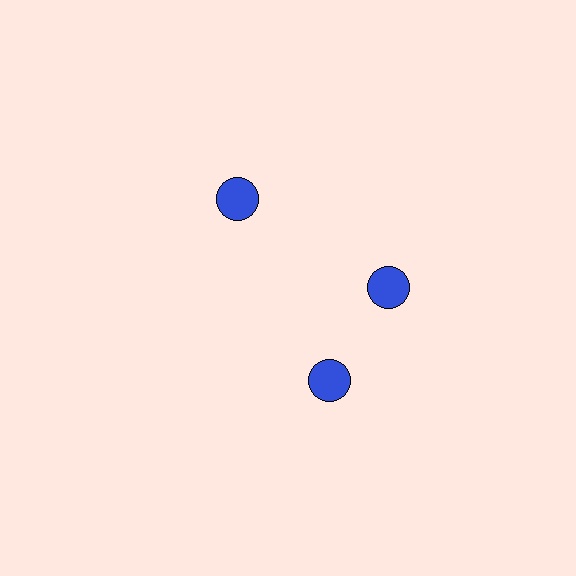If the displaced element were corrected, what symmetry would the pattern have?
It would have 3-fold rotational symmetry — the pattern would map onto itself every 120 degrees.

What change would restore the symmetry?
The symmetry would be restored by rotating it back into even spacing with its neighbors so that all 3 circles sit at equal angles and equal distance from the center.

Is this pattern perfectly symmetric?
No. The 3 blue circles are arranged in a ring, but one element near the 7 o'clock position is rotated out of alignment along the ring, breaking the 3-fold rotational symmetry.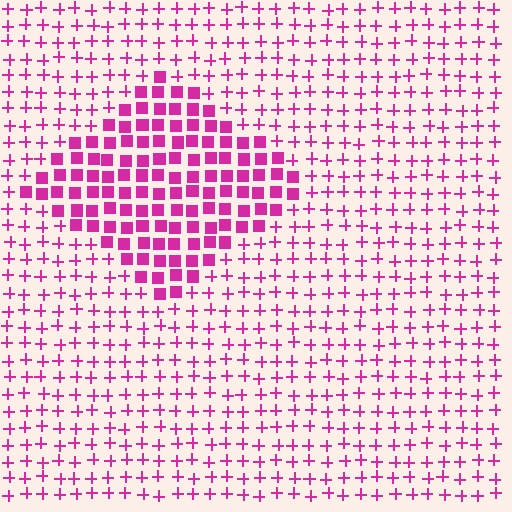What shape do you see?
I see a diamond.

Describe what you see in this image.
The image is filled with small magenta elements arranged in a uniform grid. A diamond-shaped region contains squares, while the surrounding area contains plus signs. The boundary is defined purely by the change in element shape.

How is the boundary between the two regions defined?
The boundary is defined by a change in element shape: squares inside vs. plus signs outside. All elements share the same color and spacing.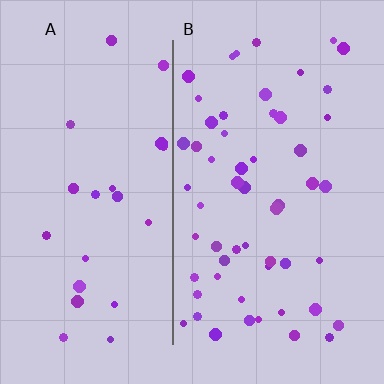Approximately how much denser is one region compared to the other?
Approximately 2.4× — region B over region A.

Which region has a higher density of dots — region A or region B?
B (the right).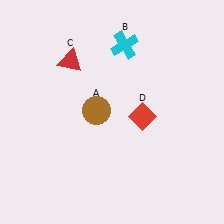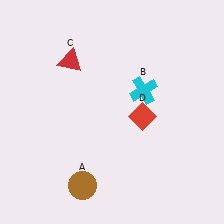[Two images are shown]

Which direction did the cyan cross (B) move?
The cyan cross (B) moved down.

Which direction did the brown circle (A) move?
The brown circle (A) moved down.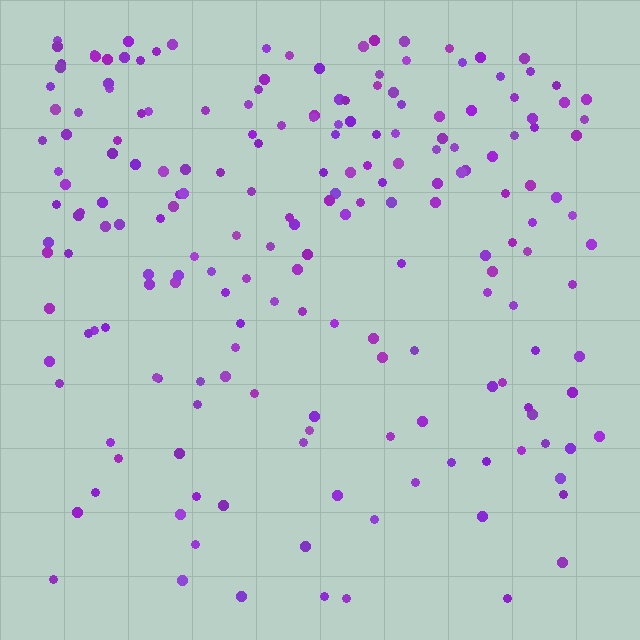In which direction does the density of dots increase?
From bottom to top, with the top side densest.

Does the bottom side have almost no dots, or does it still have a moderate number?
Still a moderate number, just noticeably fewer than the top.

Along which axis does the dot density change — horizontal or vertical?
Vertical.